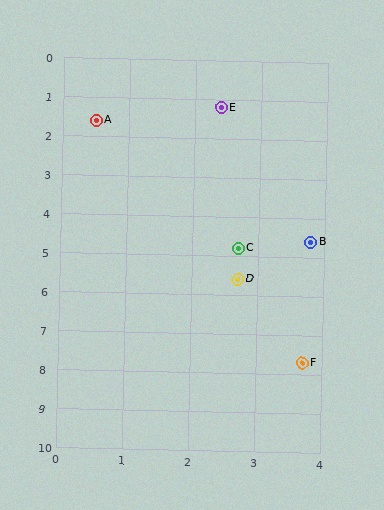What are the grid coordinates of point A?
Point A is at approximately (0.5, 1.6).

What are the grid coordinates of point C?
Point C is at approximately (2.7, 4.8).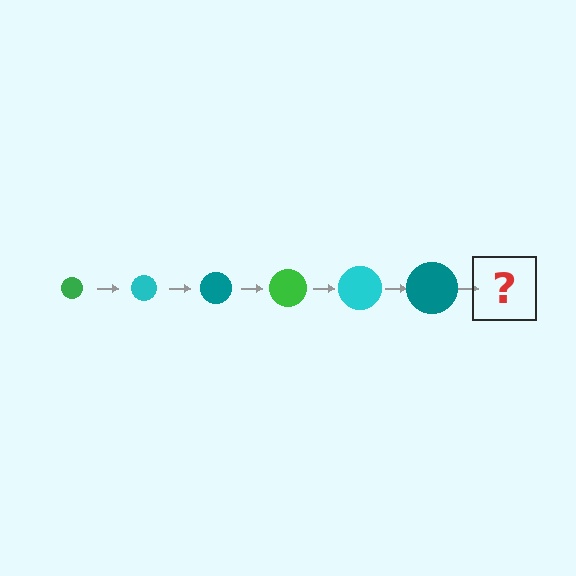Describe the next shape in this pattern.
It should be a green circle, larger than the previous one.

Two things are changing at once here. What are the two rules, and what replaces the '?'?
The two rules are that the circle grows larger each step and the color cycles through green, cyan, and teal. The '?' should be a green circle, larger than the previous one.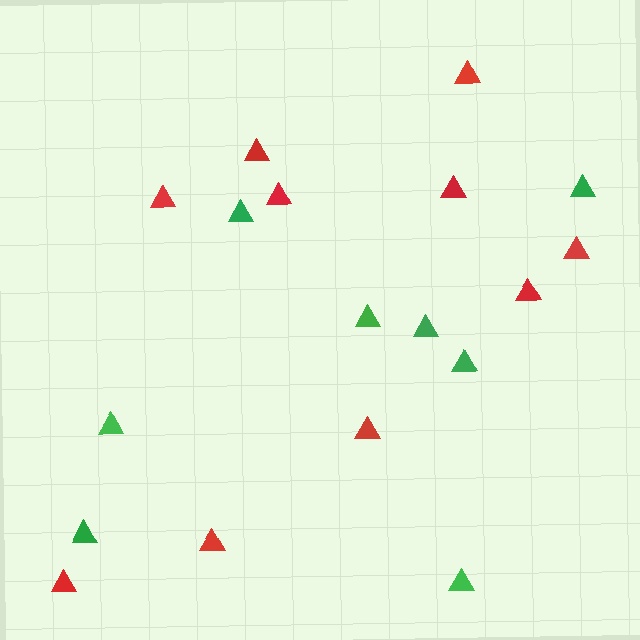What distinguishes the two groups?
There are 2 groups: one group of green triangles (8) and one group of red triangles (10).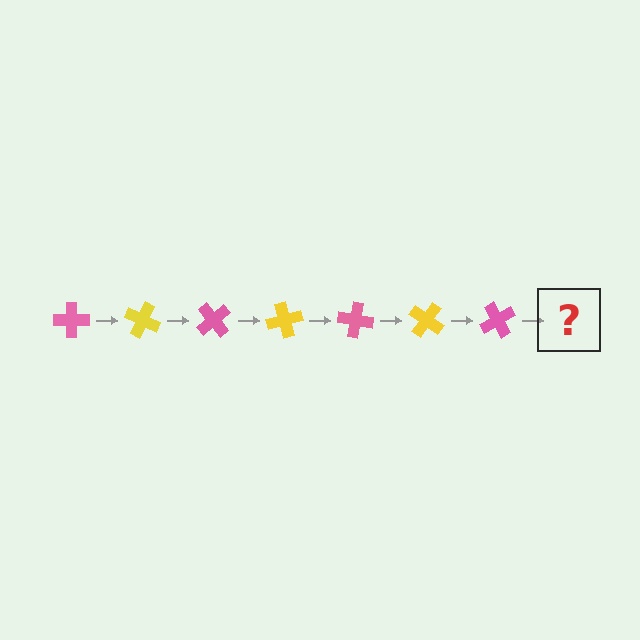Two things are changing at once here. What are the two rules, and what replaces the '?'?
The two rules are that it rotates 25 degrees each step and the color cycles through pink and yellow. The '?' should be a yellow cross, rotated 175 degrees from the start.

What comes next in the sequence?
The next element should be a yellow cross, rotated 175 degrees from the start.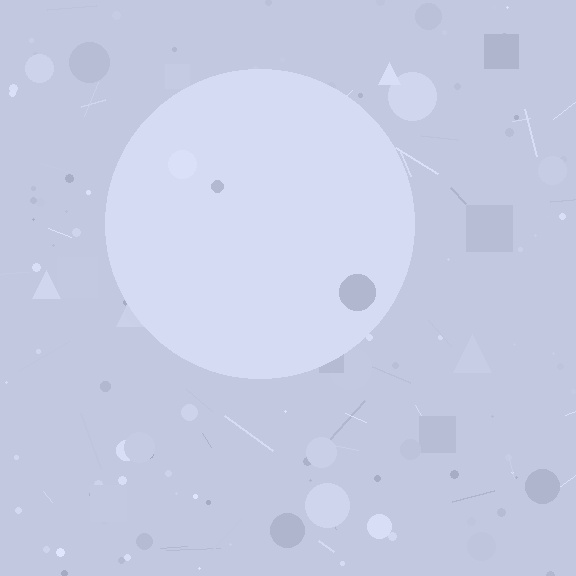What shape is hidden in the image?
A circle is hidden in the image.